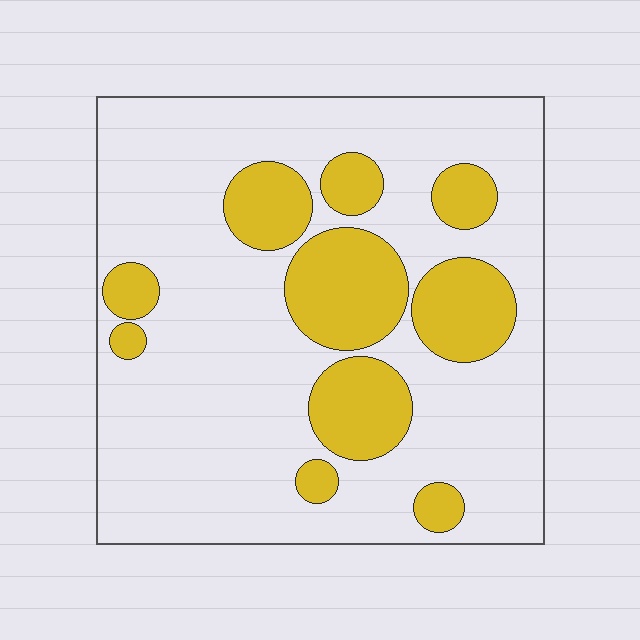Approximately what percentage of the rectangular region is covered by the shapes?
Approximately 25%.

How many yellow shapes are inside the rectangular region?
10.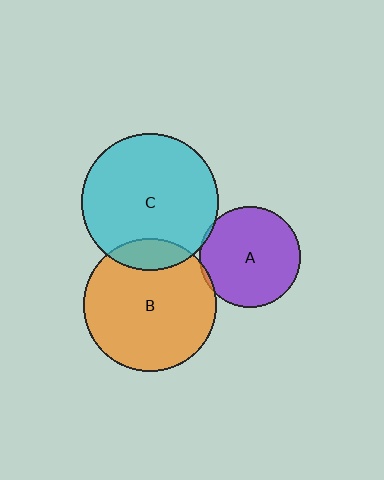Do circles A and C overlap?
Yes.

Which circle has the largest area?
Circle C (cyan).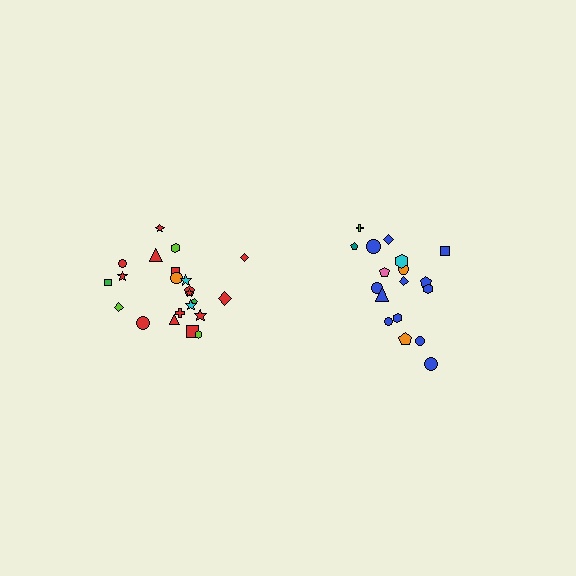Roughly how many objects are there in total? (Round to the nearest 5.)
Roughly 40 objects in total.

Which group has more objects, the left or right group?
The left group.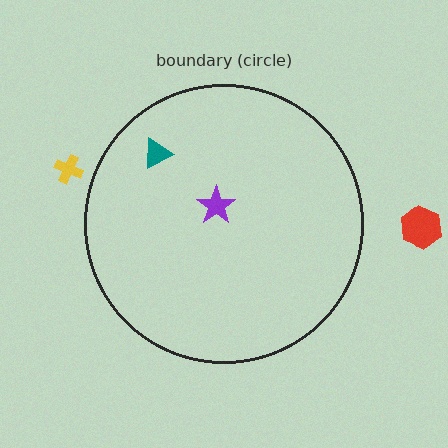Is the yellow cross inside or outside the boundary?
Outside.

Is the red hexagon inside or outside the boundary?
Outside.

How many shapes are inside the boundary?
2 inside, 2 outside.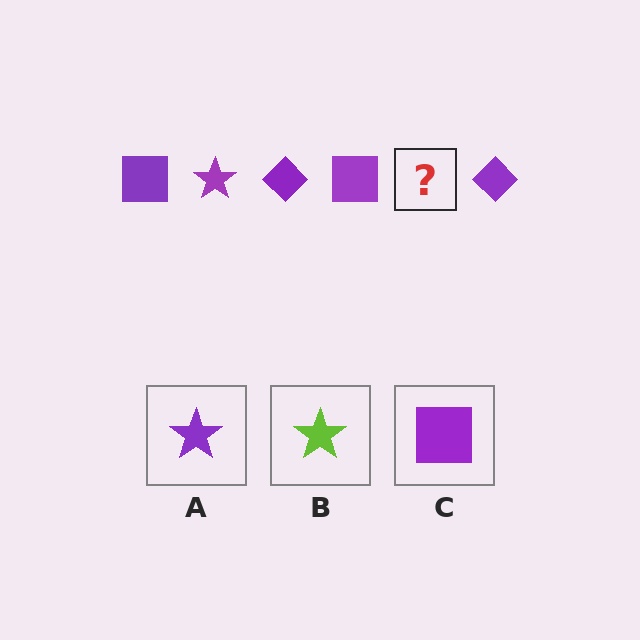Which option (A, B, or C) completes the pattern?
A.